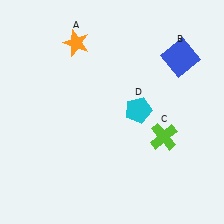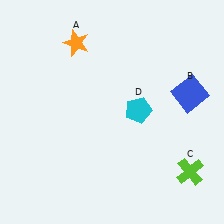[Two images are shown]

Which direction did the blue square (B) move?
The blue square (B) moved down.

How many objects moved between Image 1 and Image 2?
2 objects moved between the two images.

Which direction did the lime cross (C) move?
The lime cross (C) moved down.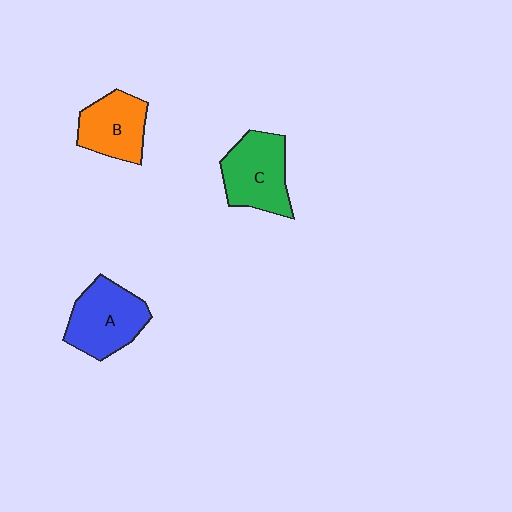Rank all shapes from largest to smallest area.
From largest to smallest: A (blue), C (green), B (orange).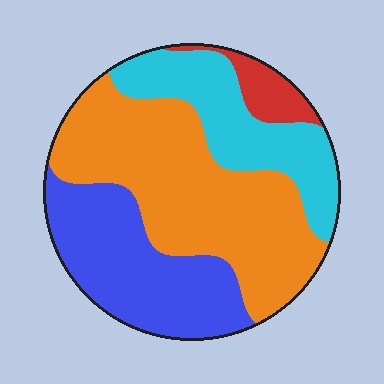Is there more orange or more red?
Orange.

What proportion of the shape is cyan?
Cyan takes up about one fifth (1/5) of the shape.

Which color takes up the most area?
Orange, at roughly 45%.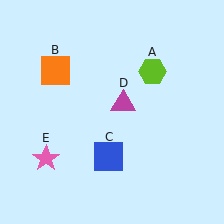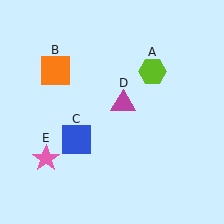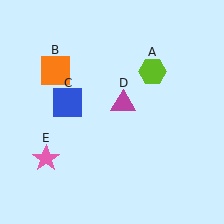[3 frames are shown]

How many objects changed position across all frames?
1 object changed position: blue square (object C).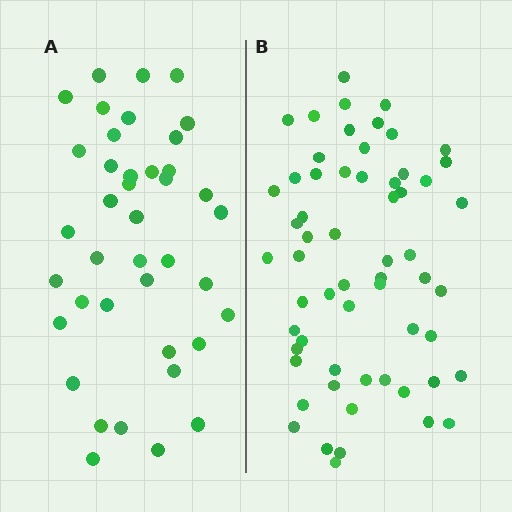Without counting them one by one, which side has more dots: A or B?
Region B (the right region) has more dots.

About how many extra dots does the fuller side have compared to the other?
Region B has approximately 20 more dots than region A.